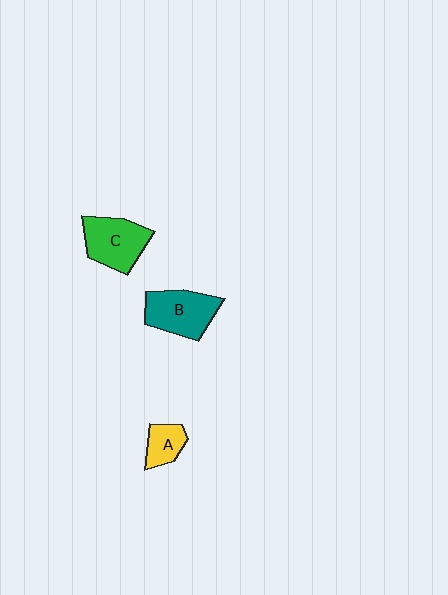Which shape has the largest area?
Shape B (teal).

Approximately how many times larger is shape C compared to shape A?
Approximately 2.0 times.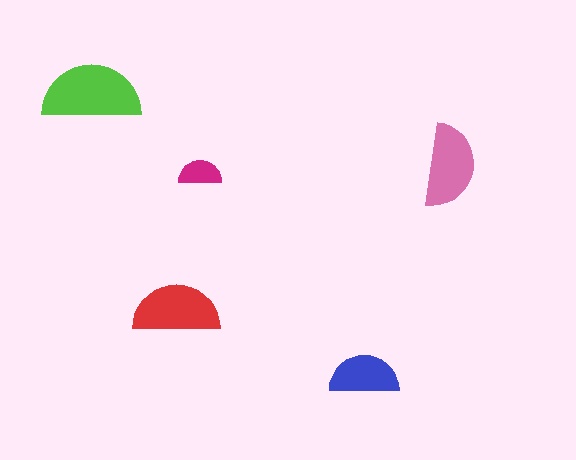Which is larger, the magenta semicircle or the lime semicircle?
The lime one.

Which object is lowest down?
The blue semicircle is bottommost.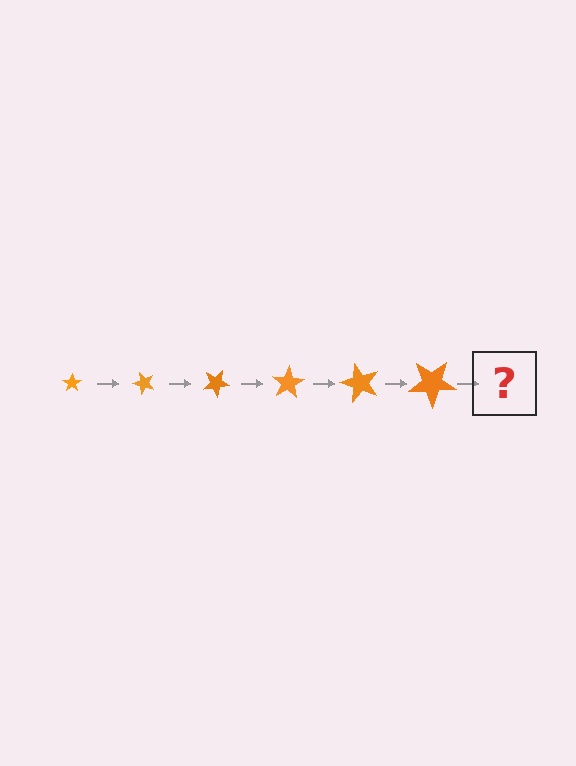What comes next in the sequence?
The next element should be a star, larger than the previous one and rotated 300 degrees from the start.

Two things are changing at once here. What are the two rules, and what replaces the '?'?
The two rules are that the star grows larger each step and it rotates 50 degrees each step. The '?' should be a star, larger than the previous one and rotated 300 degrees from the start.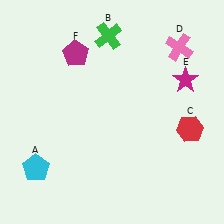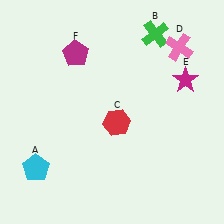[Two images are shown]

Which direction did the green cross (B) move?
The green cross (B) moved right.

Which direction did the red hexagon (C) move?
The red hexagon (C) moved left.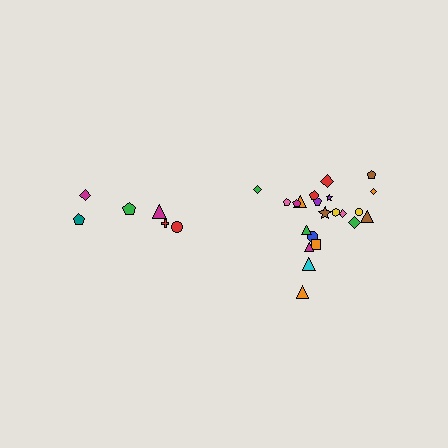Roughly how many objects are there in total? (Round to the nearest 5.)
Roughly 30 objects in total.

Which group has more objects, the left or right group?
The right group.